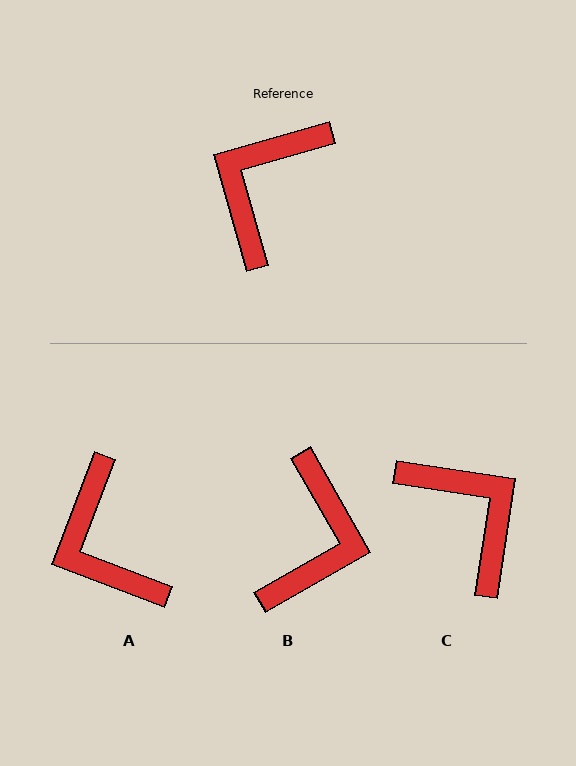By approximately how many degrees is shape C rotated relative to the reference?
Approximately 115 degrees clockwise.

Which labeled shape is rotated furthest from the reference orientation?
B, about 167 degrees away.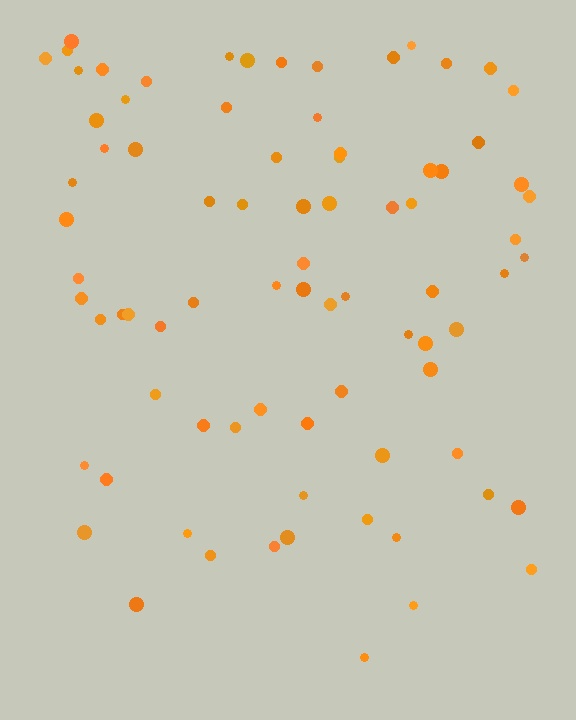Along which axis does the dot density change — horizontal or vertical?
Vertical.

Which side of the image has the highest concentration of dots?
The top.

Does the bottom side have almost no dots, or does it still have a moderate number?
Still a moderate number, just noticeably fewer than the top.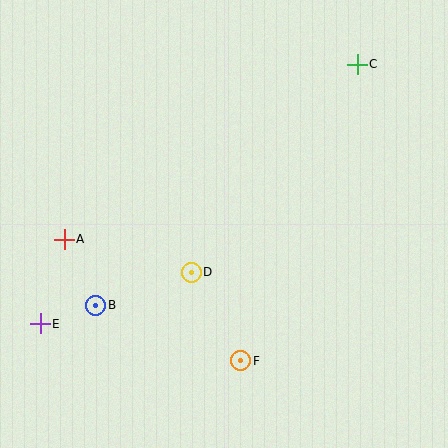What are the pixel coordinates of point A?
Point A is at (64, 239).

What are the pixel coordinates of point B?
Point B is at (96, 305).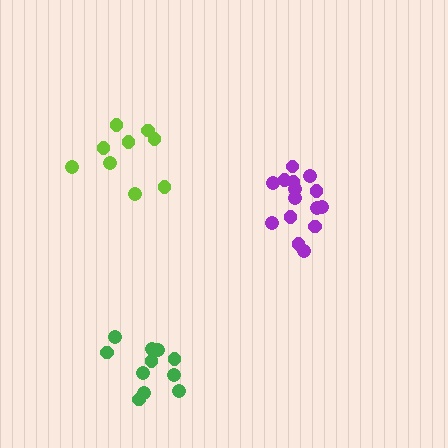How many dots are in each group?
Group 1: 15 dots, Group 2: 9 dots, Group 3: 11 dots (35 total).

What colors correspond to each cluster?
The clusters are colored: purple, lime, green.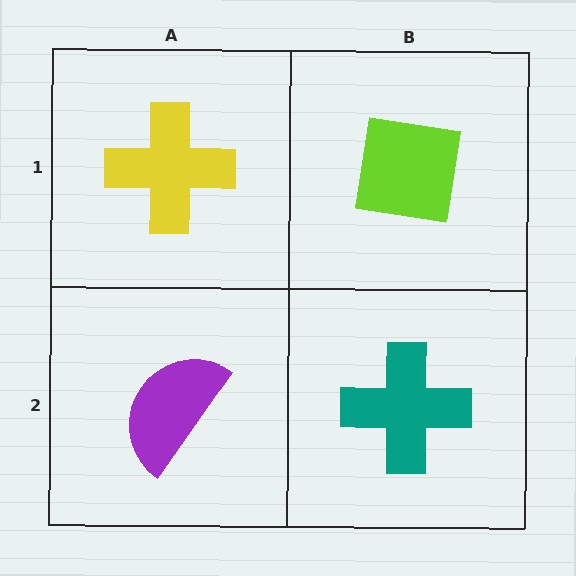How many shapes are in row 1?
2 shapes.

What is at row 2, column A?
A purple semicircle.